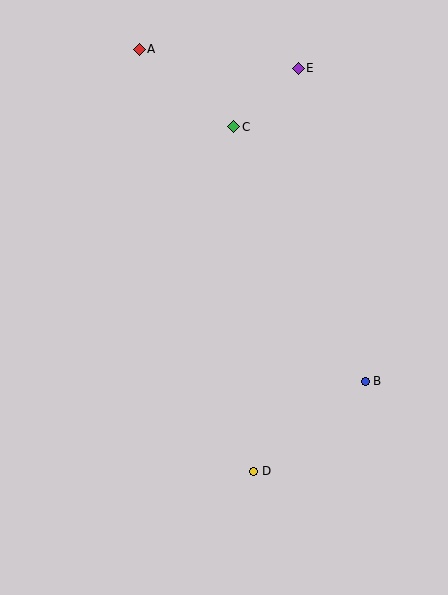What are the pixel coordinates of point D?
Point D is at (254, 471).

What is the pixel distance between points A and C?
The distance between A and C is 122 pixels.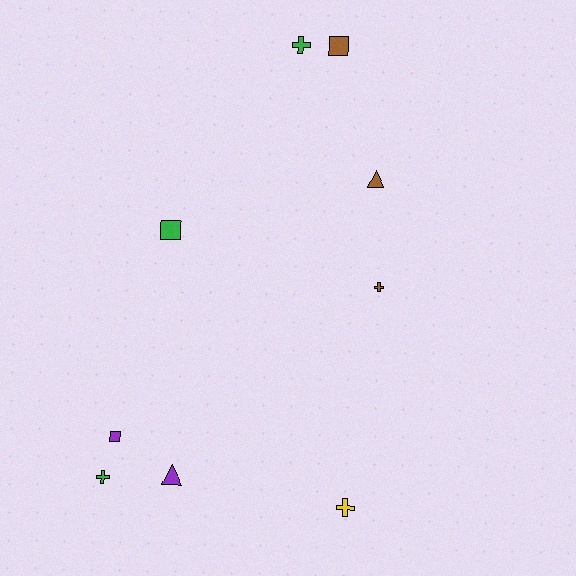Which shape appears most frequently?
Cross, with 4 objects.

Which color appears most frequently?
Brown, with 3 objects.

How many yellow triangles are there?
There are no yellow triangles.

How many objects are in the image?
There are 9 objects.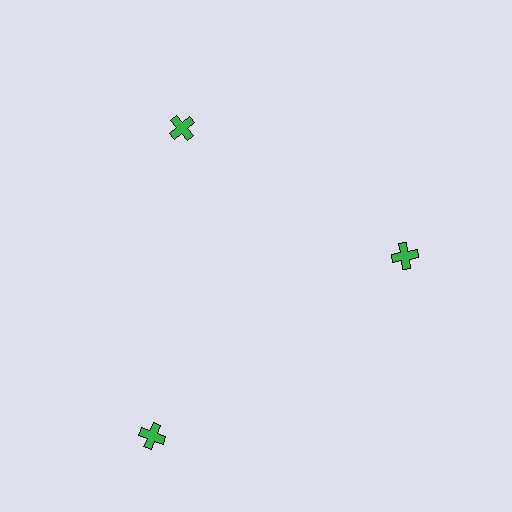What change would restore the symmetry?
The symmetry would be restored by moving it inward, back onto the ring so that all 3 crosses sit at equal angles and equal distance from the center.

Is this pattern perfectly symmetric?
No. The 3 green crosses are arranged in a ring, but one element near the 7 o'clock position is pushed outward from the center, breaking the 3-fold rotational symmetry.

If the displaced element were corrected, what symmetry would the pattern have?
It would have 3-fold rotational symmetry — the pattern would map onto itself every 120 degrees.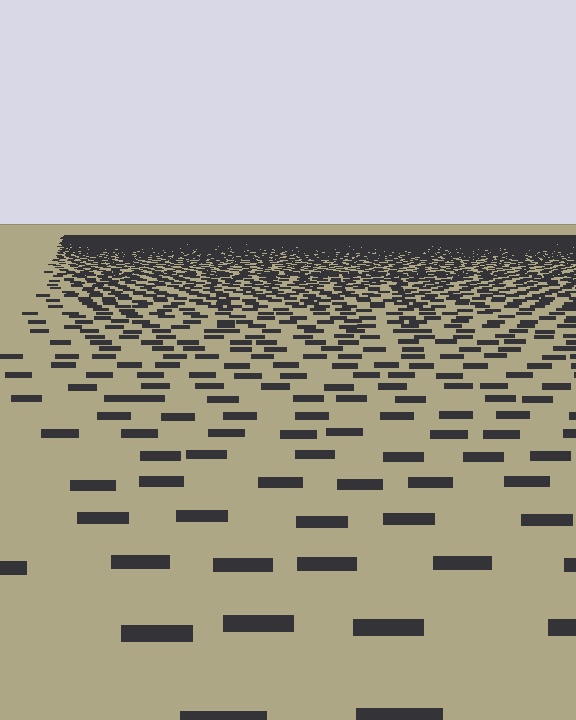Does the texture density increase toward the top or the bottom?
Density increases toward the top.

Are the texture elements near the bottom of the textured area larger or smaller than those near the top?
Larger. Near the bottom, elements are closer to the viewer and appear at a bigger on-screen size.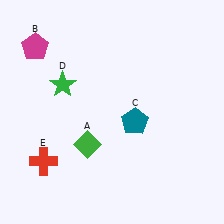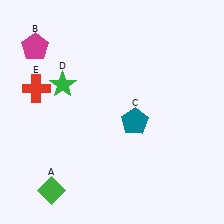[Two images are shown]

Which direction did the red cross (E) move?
The red cross (E) moved up.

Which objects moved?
The objects that moved are: the green diamond (A), the red cross (E).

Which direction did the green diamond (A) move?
The green diamond (A) moved down.